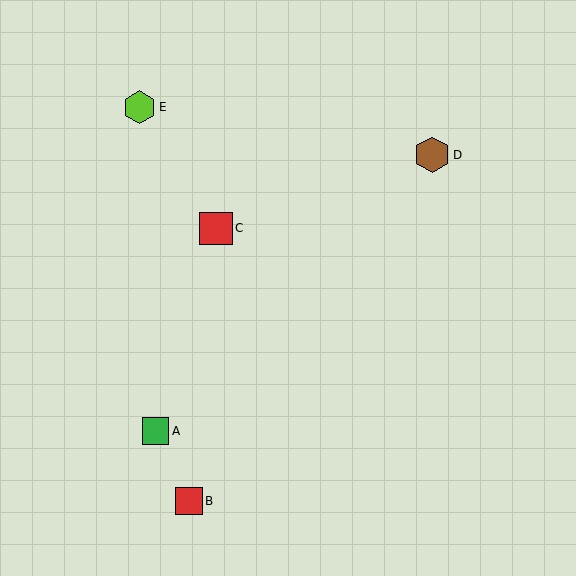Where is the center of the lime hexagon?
The center of the lime hexagon is at (140, 107).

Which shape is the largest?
The brown hexagon (labeled D) is the largest.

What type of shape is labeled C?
Shape C is a red square.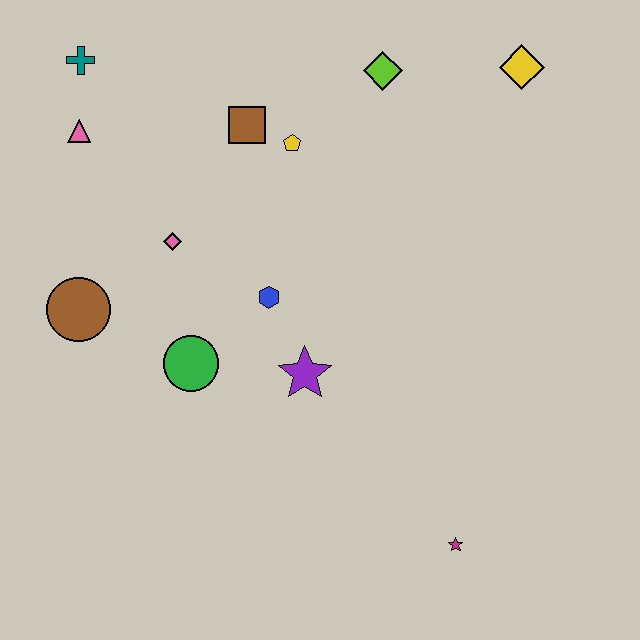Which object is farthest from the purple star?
The teal cross is farthest from the purple star.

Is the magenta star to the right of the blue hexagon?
Yes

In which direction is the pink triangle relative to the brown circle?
The pink triangle is above the brown circle.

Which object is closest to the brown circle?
The pink diamond is closest to the brown circle.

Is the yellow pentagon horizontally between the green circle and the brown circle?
No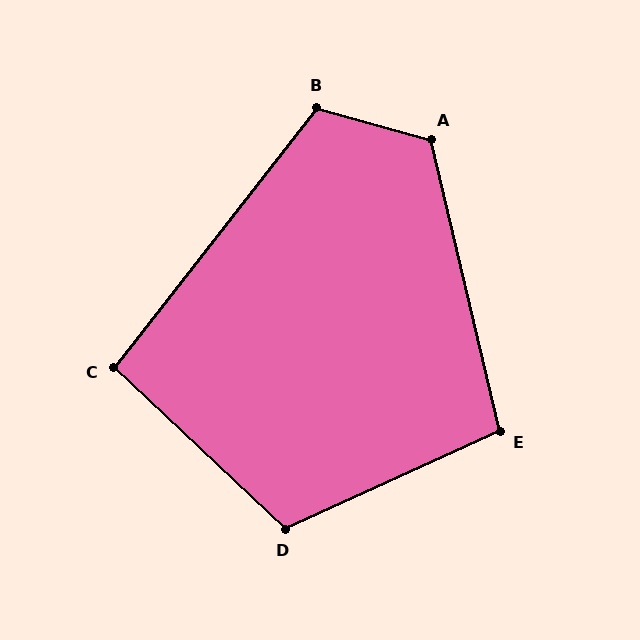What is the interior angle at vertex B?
Approximately 113 degrees (obtuse).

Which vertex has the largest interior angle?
A, at approximately 119 degrees.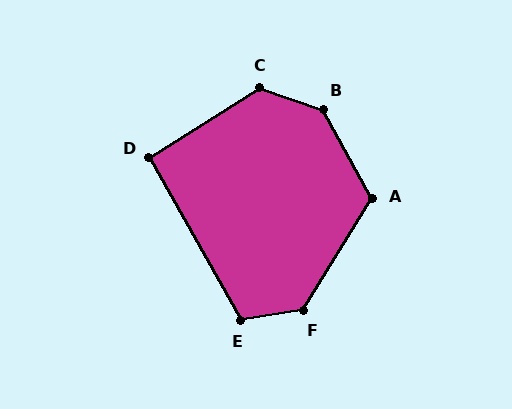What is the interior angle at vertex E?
Approximately 111 degrees (obtuse).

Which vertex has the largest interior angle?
B, at approximately 137 degrees.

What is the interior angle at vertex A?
Approximately 120 degrees (obtuse).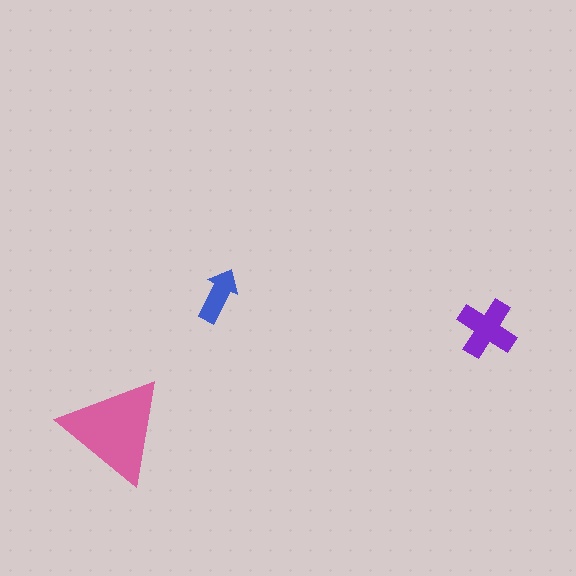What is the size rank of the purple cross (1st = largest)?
2nd.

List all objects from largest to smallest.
The pink triangle, the purple cross, the blue arrow.